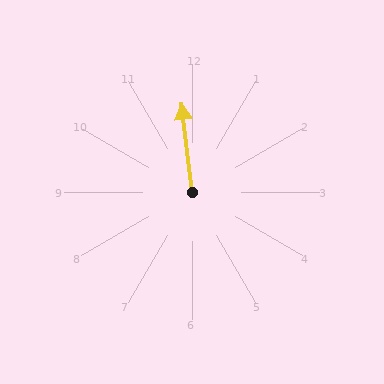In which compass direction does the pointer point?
North.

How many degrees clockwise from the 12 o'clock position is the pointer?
Approximately 354 degrees.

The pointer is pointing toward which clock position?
Roughly 12 o'clock.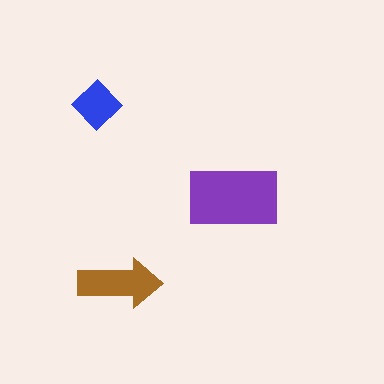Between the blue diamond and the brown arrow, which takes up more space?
The brown arrow.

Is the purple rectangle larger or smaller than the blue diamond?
Larger.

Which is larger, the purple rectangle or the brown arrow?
The purple rectangle.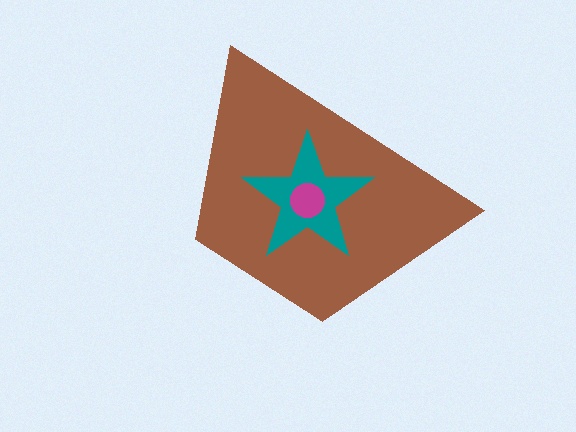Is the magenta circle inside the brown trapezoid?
Yes.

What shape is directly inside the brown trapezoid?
The teal star.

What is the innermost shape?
The magenta circle.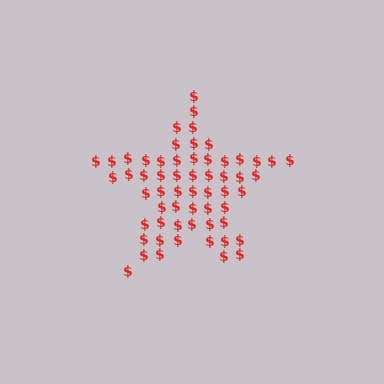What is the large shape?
The large shape is a star.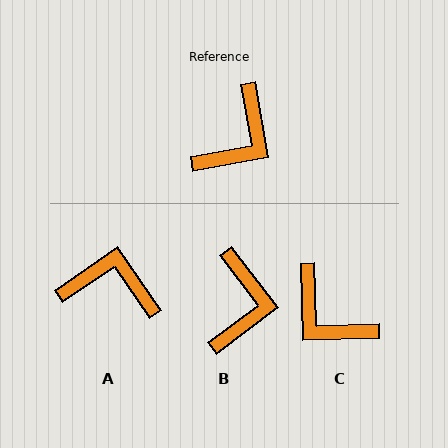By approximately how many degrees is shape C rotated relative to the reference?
Approximately 99 degrees clockwise.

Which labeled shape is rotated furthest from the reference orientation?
A, about 114 degrees away.